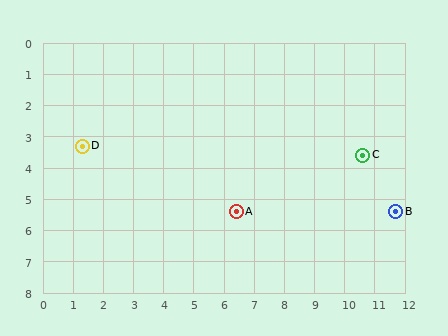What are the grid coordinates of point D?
Point D is at approximately (1.3, 3.3).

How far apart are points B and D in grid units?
Points B and D are about 10.6 grid units apart.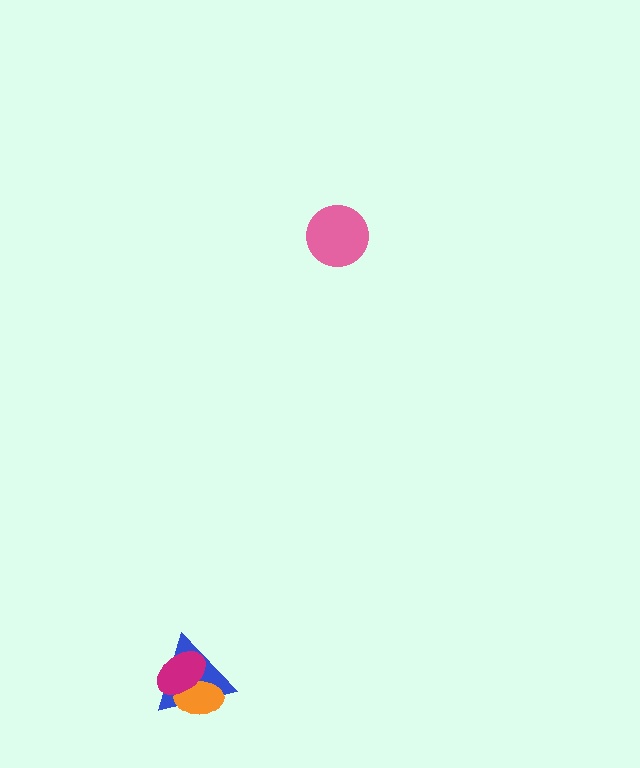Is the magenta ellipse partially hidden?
No, no other shape covers it.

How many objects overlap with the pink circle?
0 objects overlap with the pink circle.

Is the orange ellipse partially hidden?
Yes, it is partially covered by another shape.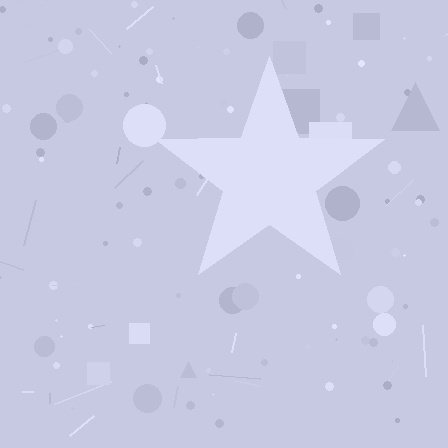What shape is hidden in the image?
A star is hidden in the image.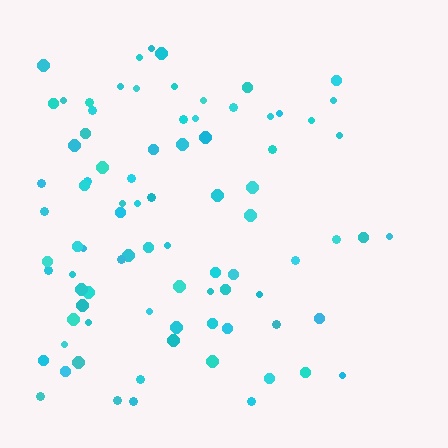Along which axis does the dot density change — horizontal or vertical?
Horizontal.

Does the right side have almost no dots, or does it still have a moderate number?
Still a moderate number, just noticeably fewer than the left.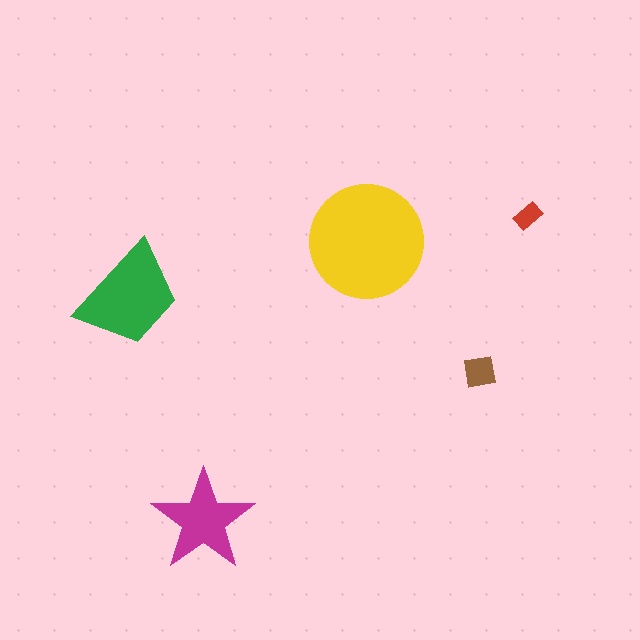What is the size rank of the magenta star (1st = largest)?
3rd.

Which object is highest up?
The red rectangle is topmost.